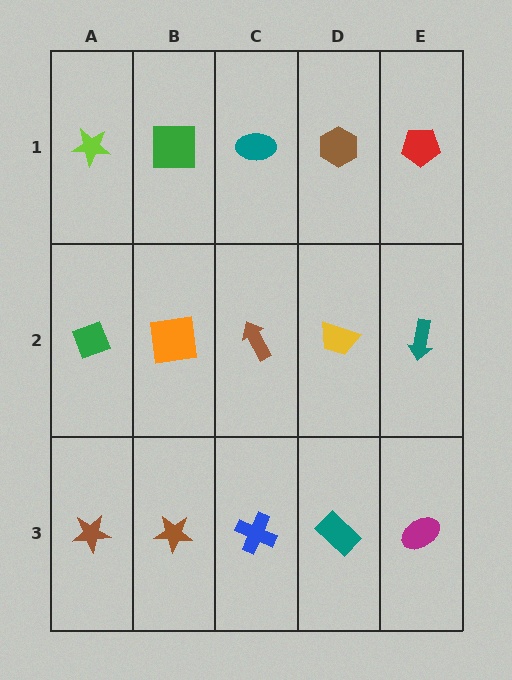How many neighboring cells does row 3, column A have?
2.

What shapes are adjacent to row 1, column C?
A brown arrow (row 2, column C), a green square (row 1, column B), a brown hexagon (row 1, column D).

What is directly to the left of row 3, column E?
A teal rectangle.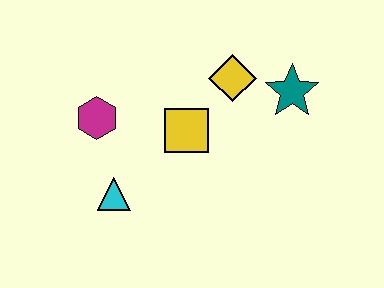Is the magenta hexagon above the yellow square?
Yes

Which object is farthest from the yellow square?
The teal star is farthest from the yellow square.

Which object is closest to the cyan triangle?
The magenta hexagon is closest to the cyan triangle.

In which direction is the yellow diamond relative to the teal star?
The yellow diamond is to the left of the teal star.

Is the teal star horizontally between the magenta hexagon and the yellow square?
No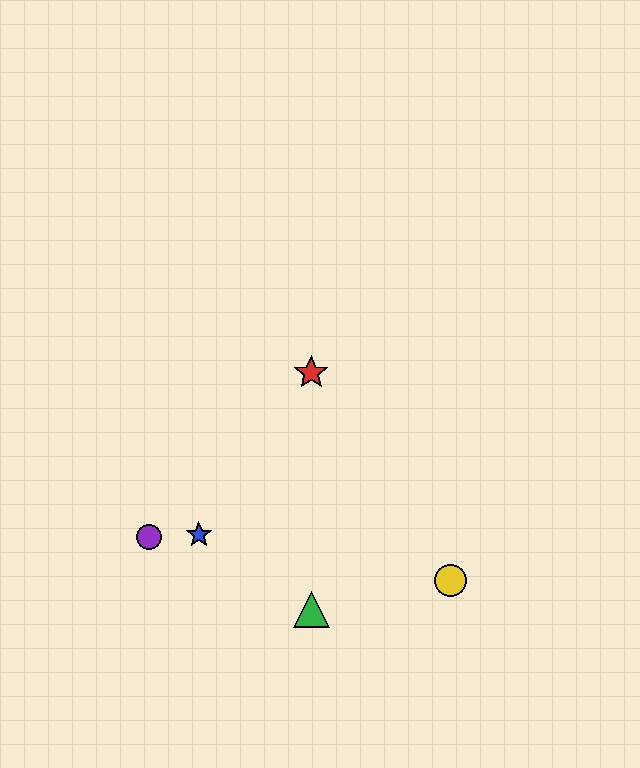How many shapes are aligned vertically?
2 shapes (the red star, the green triangle) are aligned vertically.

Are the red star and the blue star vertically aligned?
No, the red star is at x≈311 and the blue star is at x≈199.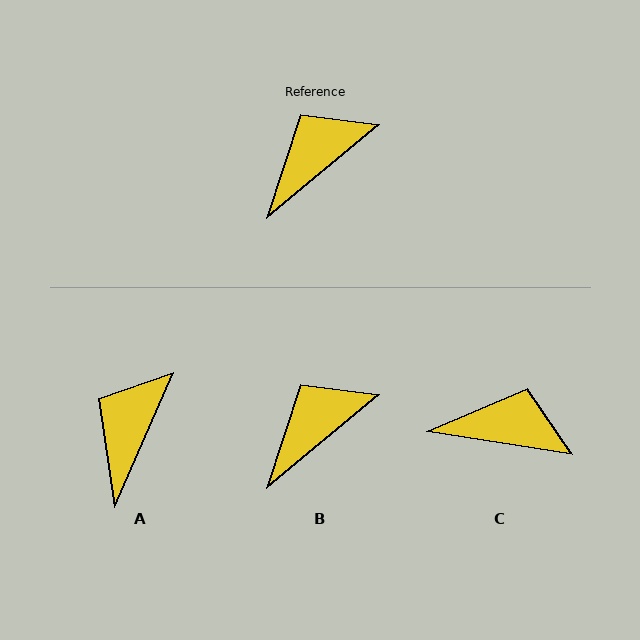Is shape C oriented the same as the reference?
No, it is off by about 49 degrees.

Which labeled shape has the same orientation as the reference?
B.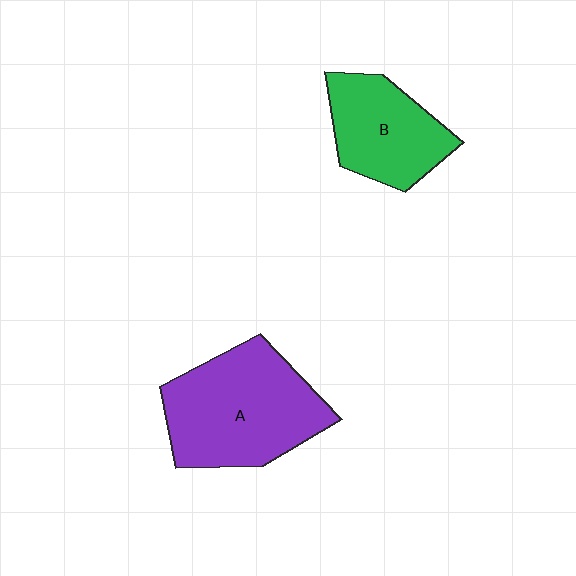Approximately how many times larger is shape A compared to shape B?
Approximately 1.5 times.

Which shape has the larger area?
Shape A (purple).